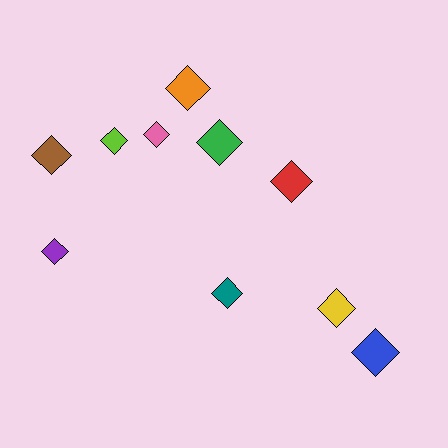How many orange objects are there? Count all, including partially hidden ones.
There is 1 orange object.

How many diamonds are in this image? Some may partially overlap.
There are 10 diamonds.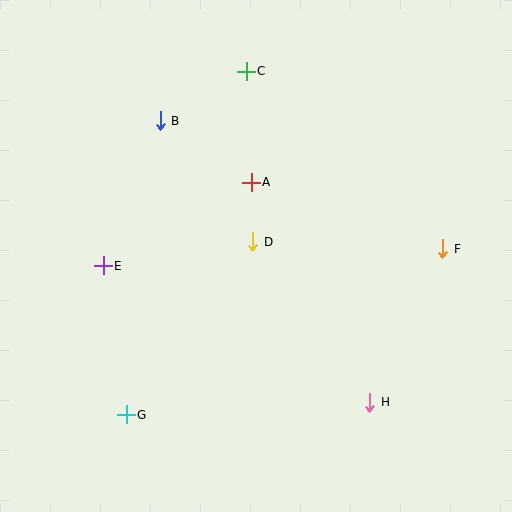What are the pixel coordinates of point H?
Point H is at (370, 402).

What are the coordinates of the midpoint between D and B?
The midpoint between D and B is at (206, 181).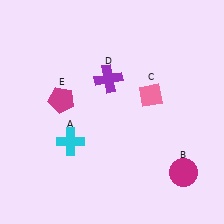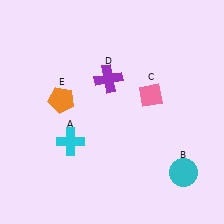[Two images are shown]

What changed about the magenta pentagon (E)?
In Image 1, E is magenta. In Image 2, it changed to orange.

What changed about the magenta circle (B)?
In Image 1, B is magenta. In Image 2, it changed to cyan.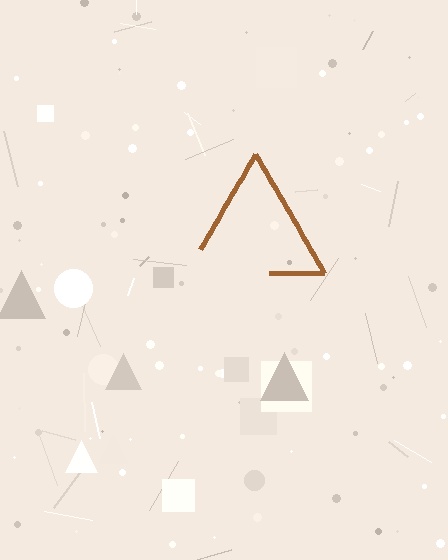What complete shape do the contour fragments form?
The contour fragments form a triangle.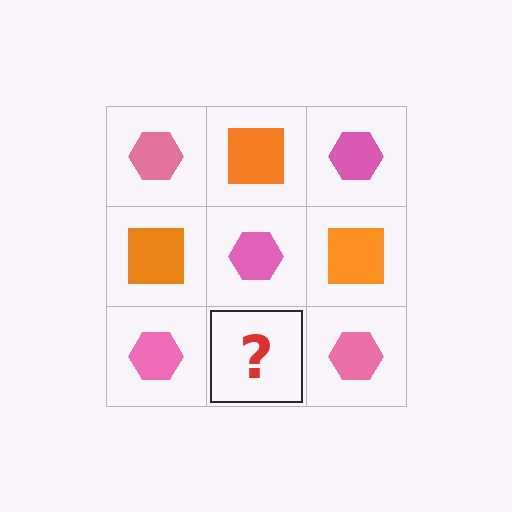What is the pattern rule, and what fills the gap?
The rule is that it alternates pink hexagon and orange square in a checkerboard pattern. The gap should be filled with an orange square.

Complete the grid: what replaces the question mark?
The question mark should be replaced with an orange square.